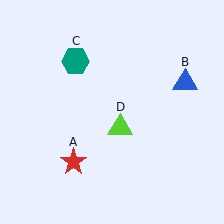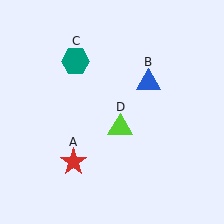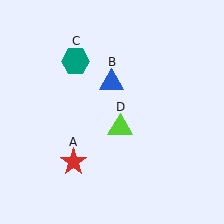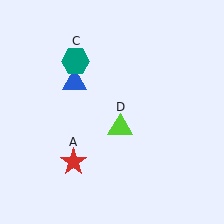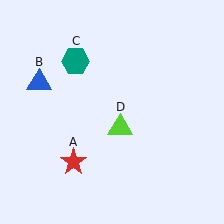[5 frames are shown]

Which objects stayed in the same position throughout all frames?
Red star (object A) and teal hexagon (object C) and lime triangle (object D) remained stationary.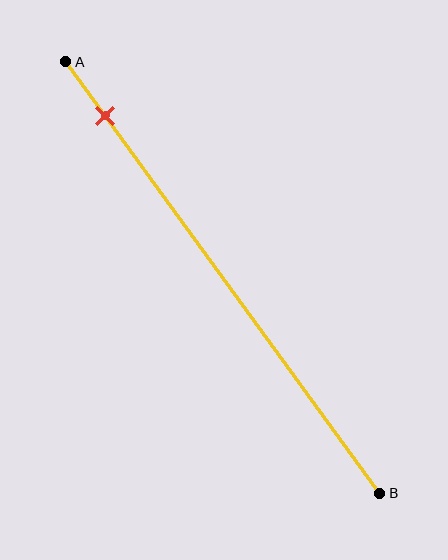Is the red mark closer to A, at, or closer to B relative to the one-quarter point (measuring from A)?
The red mark is closer to point A than the one-quarter point of segment AB.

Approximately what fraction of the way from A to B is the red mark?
The red mark is approximately 10% of the way from A to B.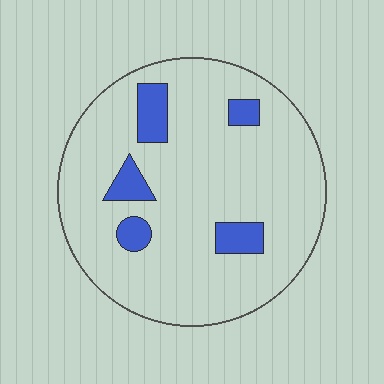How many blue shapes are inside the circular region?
5.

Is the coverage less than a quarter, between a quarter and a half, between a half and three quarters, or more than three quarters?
Less than a quarter.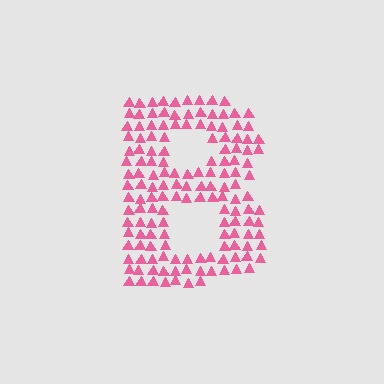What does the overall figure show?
The overall figure shows the letter B.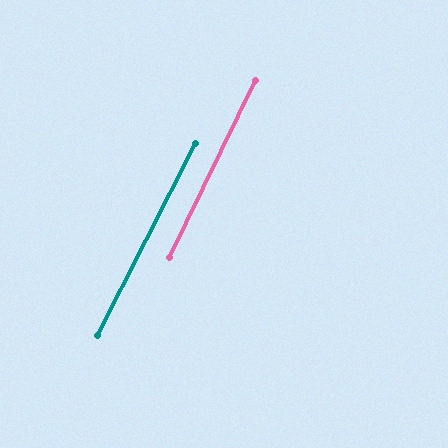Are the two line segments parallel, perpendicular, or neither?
Parallel — their directions differ by only 1.0°.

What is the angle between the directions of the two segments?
Approximately 1 degree.